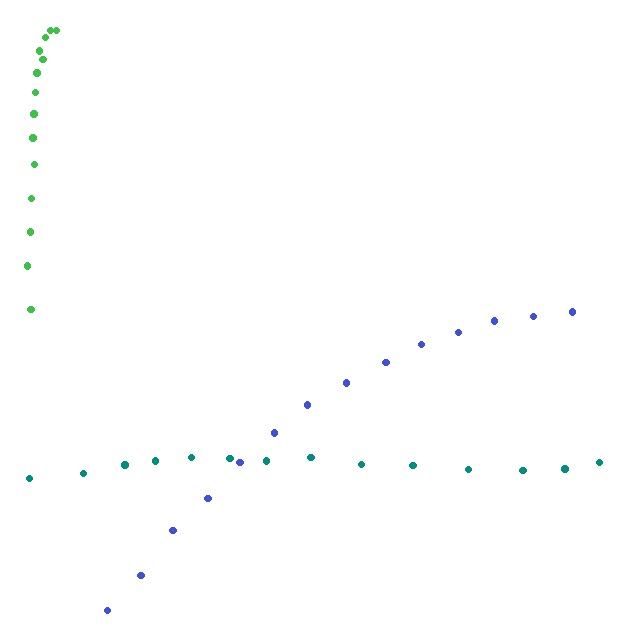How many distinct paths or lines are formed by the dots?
There are 3 distinct paths.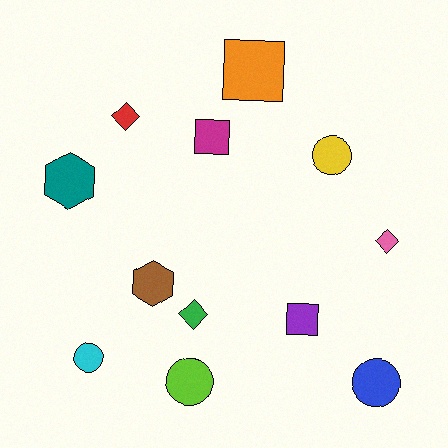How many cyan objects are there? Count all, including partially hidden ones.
There is 1 cyan object.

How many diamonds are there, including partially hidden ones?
There are 3 diamonds.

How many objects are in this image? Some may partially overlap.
There are 12 objects.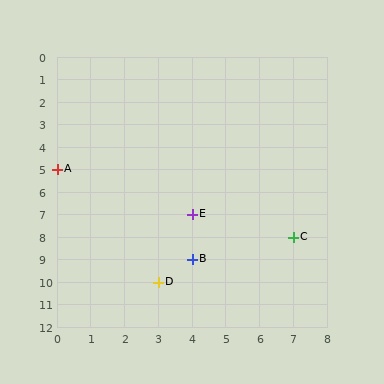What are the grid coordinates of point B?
Point B is at grid coordinates (4, 9).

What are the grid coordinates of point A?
Point A is at grid coordinates (0, 5).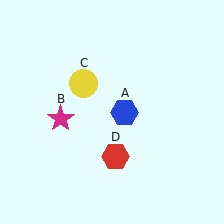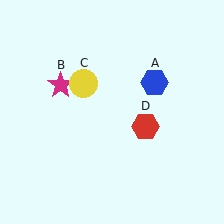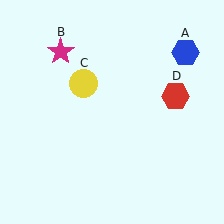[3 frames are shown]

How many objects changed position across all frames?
3 objects changed position: blue hexagon (object A), magenta star (object B), red hexagon (object D).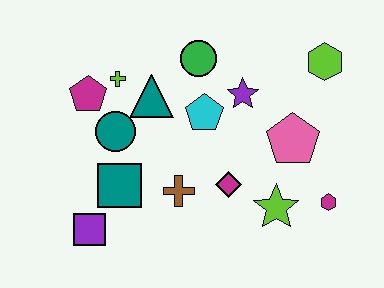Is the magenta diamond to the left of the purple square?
No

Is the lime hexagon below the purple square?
No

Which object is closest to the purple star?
The cyan pentagon is closest to the purple star.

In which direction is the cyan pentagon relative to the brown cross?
The cyan pentagon is above the brown cross.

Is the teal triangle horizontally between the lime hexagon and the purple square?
Yes